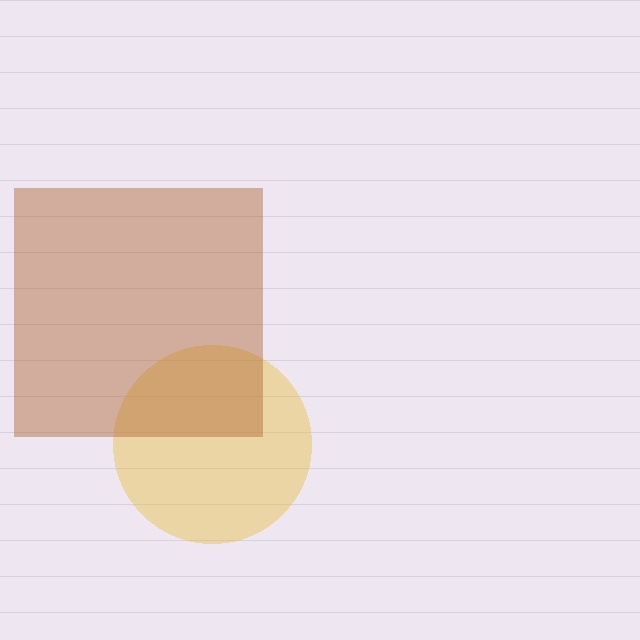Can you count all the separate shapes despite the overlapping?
Yes, there are 2 separate shapes.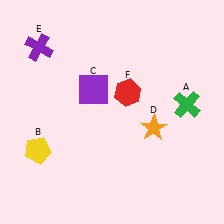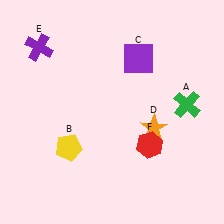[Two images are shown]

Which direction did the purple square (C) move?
The purple square (C) moved right.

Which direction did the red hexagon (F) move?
The red hexagon (F) moved down.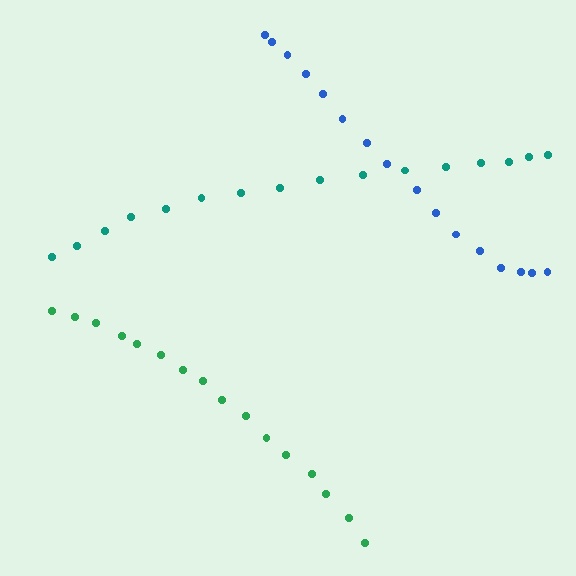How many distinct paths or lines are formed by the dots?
There are 3 distinct paths.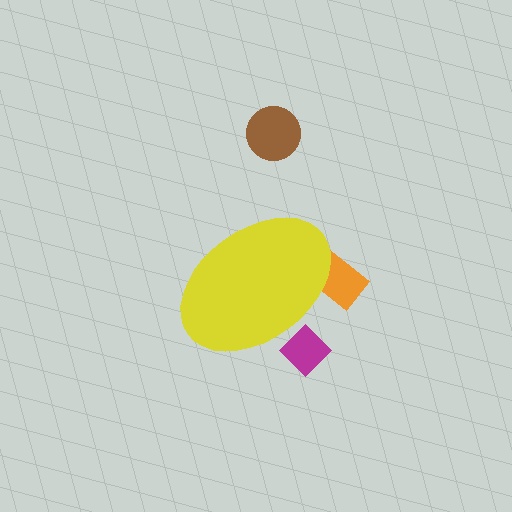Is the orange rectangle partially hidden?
Yes, the orange rectangle is partially hidden behind the yellow ellipse.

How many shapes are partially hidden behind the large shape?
2 shapes are partially hidden.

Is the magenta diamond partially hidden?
Yes, the magenta diamond is partially hidden behind the yellow ellipse.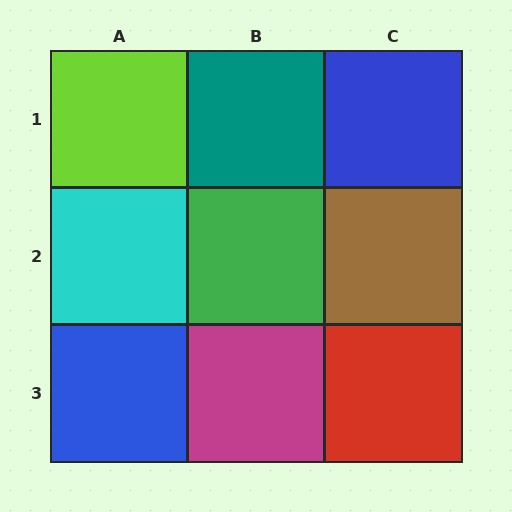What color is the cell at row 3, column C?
Red.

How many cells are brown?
1 cell is brown.